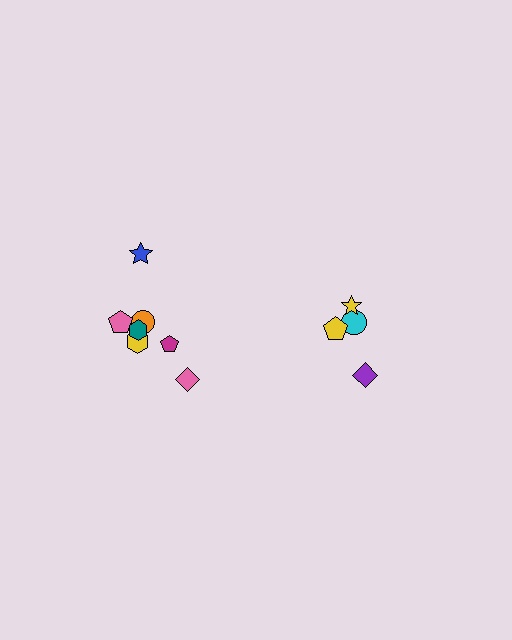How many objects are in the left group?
There are 7 objects.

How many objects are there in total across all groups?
There are 11 objects.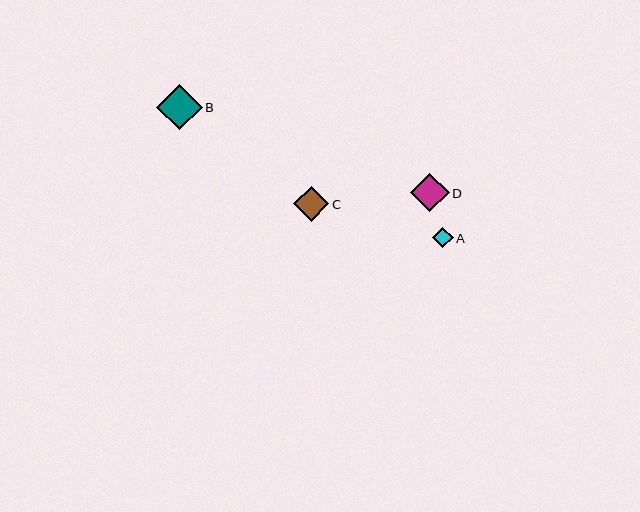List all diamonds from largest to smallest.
From largest to smallest: B, D, C, A.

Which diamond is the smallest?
Diamond A is the smallest with a size of approximately 21 pixels.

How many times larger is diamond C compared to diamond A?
Diamond C is approximately 1.7 times the size of diamond A.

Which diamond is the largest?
Diamond B is the largest with a size of approximately 45 pixels.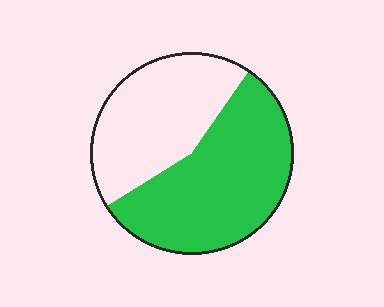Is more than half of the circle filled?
Yes.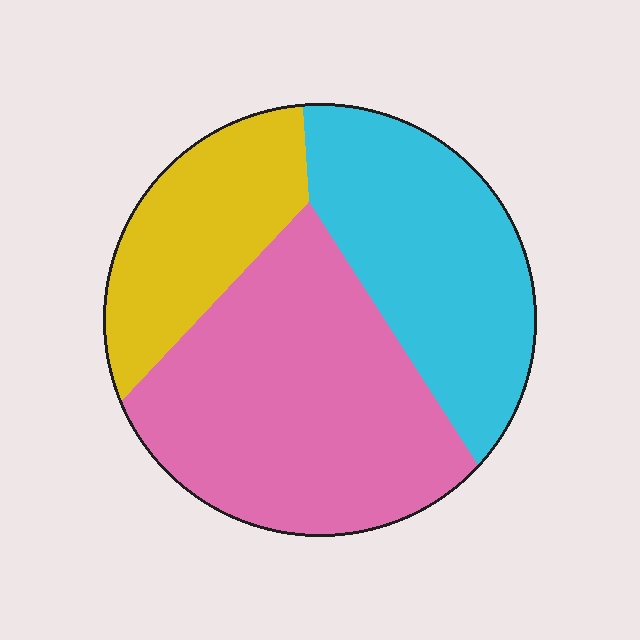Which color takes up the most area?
Pink, at roughly 45%.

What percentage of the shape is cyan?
Cyan takes up about one third (1/3) of the shape.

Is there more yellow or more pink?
Pink.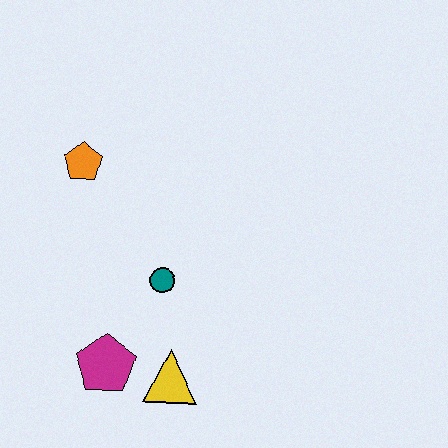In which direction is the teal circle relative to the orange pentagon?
The teal circle is below the orange pentagon.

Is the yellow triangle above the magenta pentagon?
No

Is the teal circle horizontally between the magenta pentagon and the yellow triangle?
Yes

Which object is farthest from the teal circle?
The orange pentagon is farthest from the teal circle.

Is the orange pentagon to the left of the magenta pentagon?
Yes